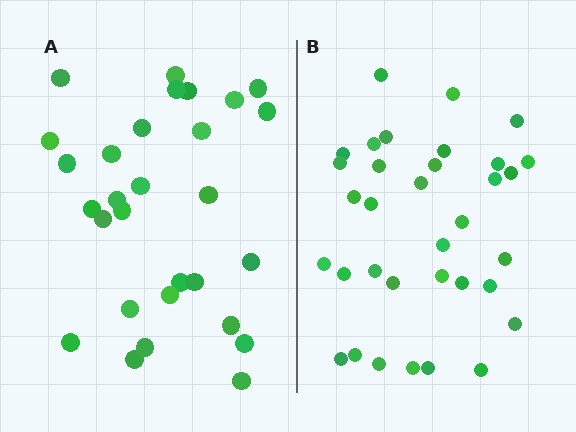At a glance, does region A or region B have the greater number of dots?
Region B (the right region) has more dots.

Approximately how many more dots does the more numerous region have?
Region B has about 5 more dots than region A.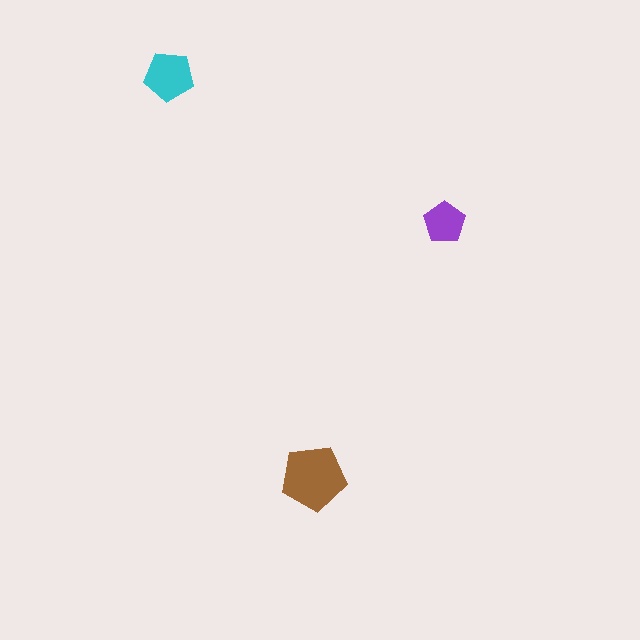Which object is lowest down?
The brown pentagon is bottommost.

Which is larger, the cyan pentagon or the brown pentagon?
The brown one.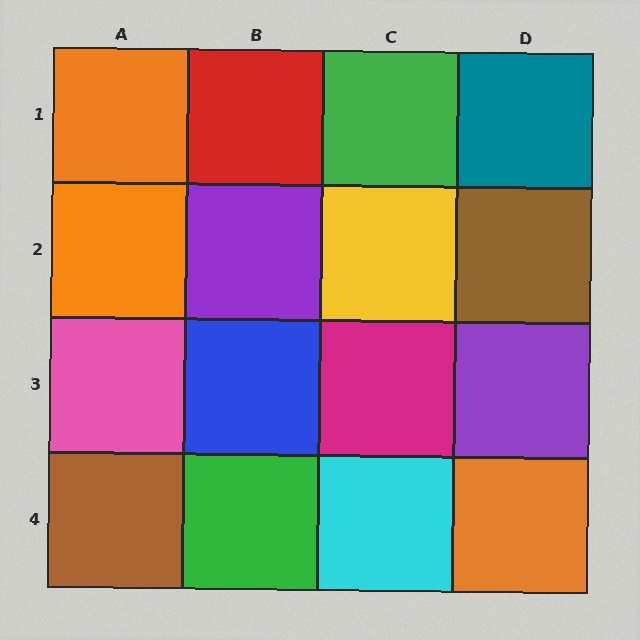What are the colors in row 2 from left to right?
Orange, purple, yellow, brown.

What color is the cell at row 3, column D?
Purple.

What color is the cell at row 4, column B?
Green.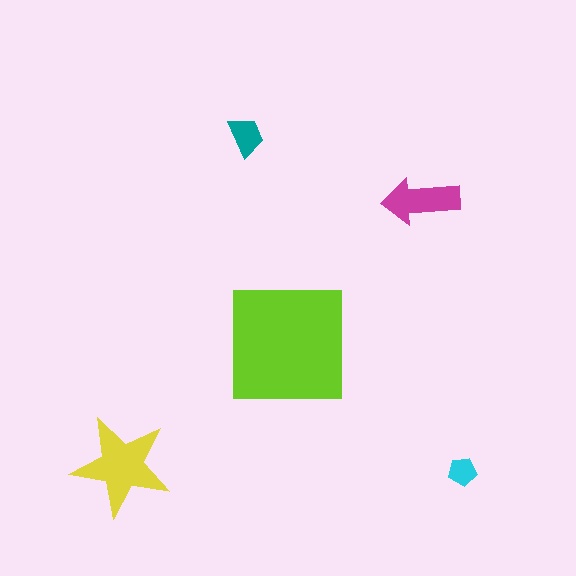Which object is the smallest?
The cyan pentagon.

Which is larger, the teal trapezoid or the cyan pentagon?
The teal trapezoid.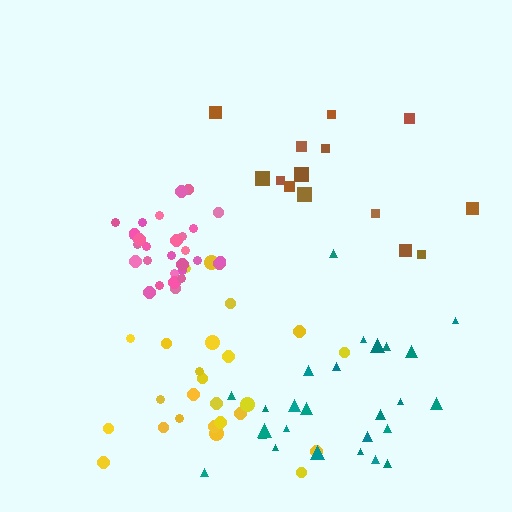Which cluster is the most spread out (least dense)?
Brown.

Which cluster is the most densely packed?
Pink.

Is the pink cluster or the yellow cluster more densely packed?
Pink.